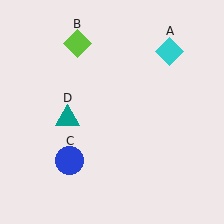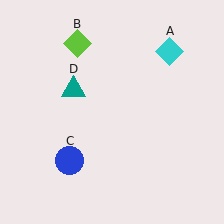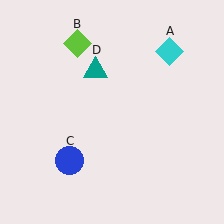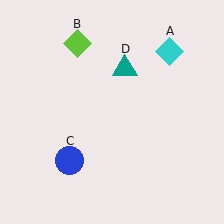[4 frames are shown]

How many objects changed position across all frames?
1 object changed position: teal triangle (object D).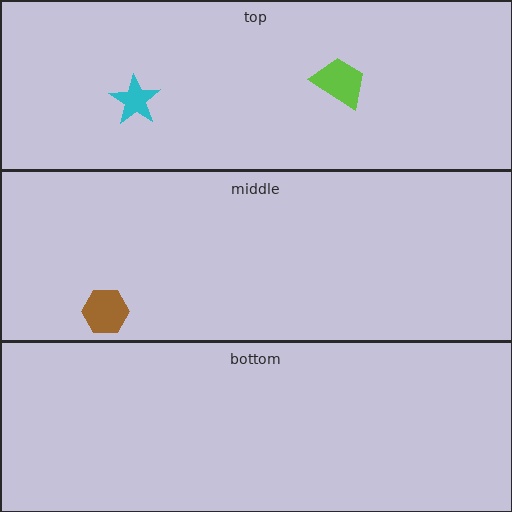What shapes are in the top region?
The lime trapezoid, the cyan star.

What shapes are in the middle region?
The brown hexagon.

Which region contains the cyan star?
The top region.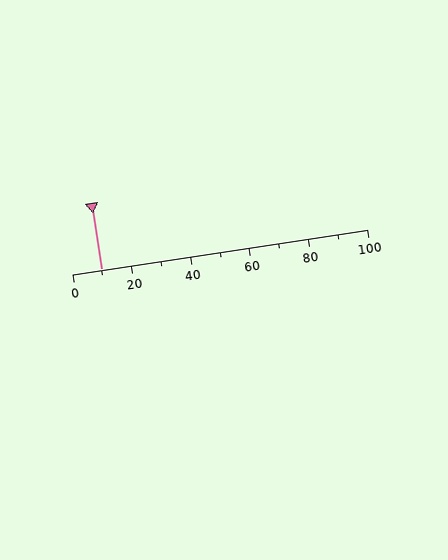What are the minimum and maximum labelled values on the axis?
The axis runs from 0 to 100.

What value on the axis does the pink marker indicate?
The marker indicates approximately 10.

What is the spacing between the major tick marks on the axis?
The major ticks are spaced 20 apart.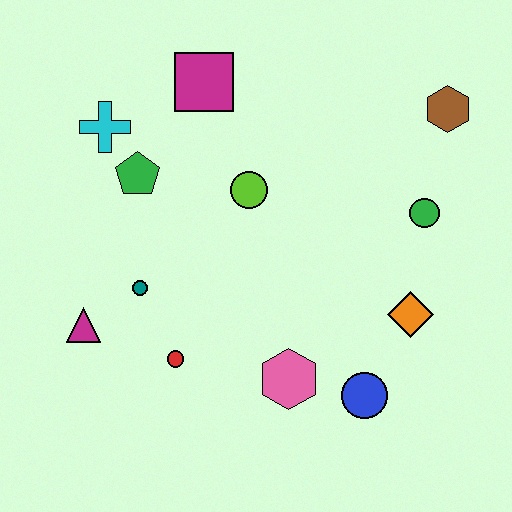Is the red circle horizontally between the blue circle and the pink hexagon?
No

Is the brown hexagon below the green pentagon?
No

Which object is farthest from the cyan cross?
The blue circle is farthest from the cyan cross.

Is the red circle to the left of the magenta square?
Yes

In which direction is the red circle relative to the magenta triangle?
The red circle is to the right of the magenta triangle.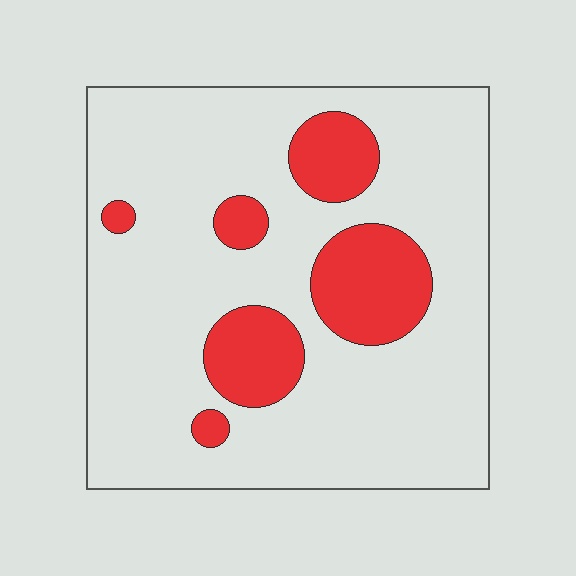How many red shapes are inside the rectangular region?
6.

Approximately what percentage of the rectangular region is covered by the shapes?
Approximately 20%.